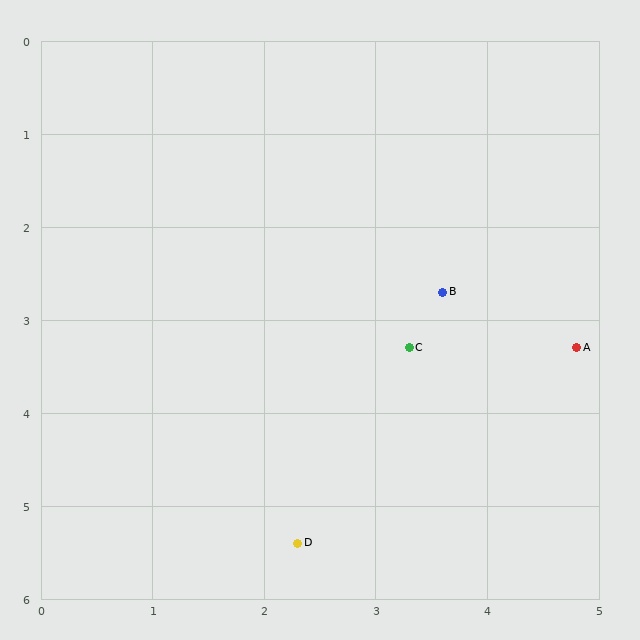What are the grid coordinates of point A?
Point A is at approximately (4.8, 3.3).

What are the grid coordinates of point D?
Point D is at approximately (2.3, 5.4).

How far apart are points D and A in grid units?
Points D and A are about 3.3 grid units apart.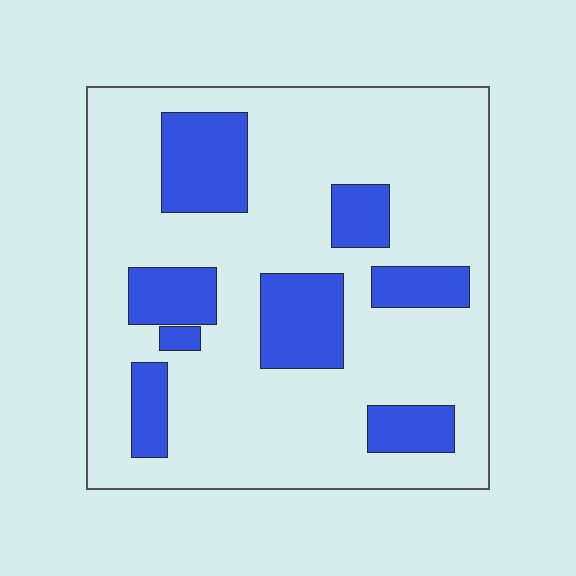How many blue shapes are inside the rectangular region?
8.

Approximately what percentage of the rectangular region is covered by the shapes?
Approximately 25%.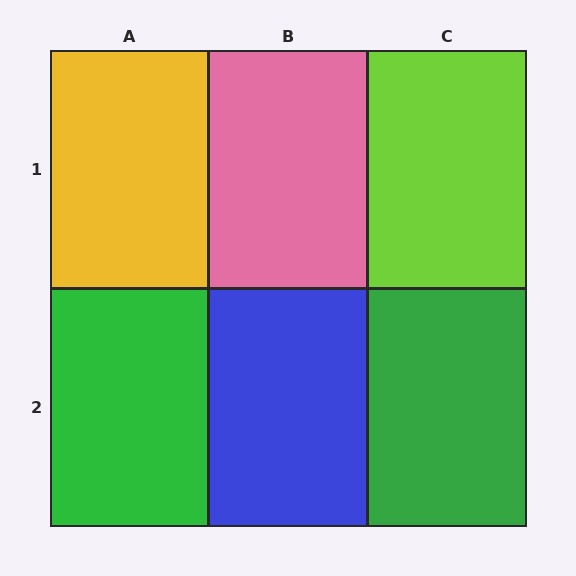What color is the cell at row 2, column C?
Green.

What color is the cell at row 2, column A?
Green.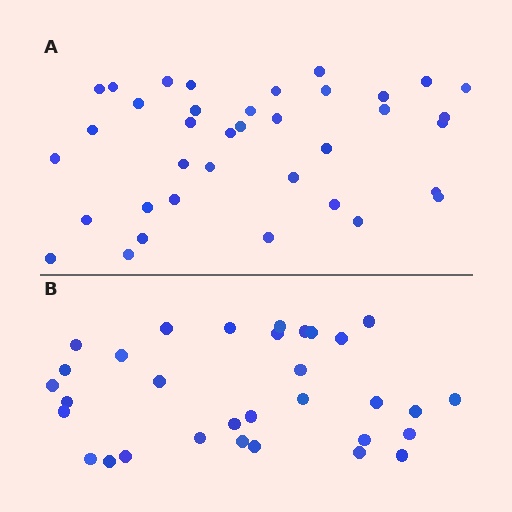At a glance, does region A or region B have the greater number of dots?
Region A (the top region) has more dots.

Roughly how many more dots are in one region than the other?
Region A has about 5 more dots than region B.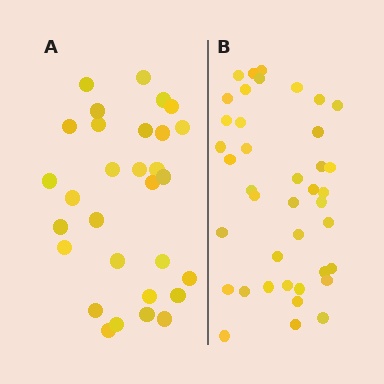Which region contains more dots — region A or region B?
Region B (the right region) has more dots.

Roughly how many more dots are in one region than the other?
Region B has roughly 10 or so more dots than region A.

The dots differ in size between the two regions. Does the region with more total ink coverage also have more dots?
No. Region A has more total ink coverage because its dots are larger, but region B actually contains more individual dots. Total area can be misleading — the number of items is what matters here.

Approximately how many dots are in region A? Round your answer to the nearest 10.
About 30 dots.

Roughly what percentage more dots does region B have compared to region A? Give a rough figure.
About 35% more.